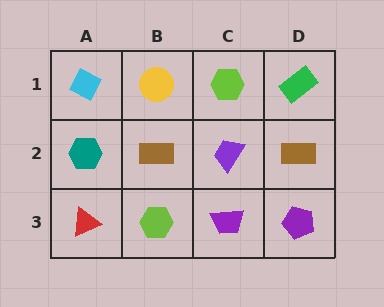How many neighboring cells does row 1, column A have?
2.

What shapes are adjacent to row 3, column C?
A purple trapezoid (row 2, column C), a lime hexagon (row 3, column B), a purple pentagon (row 3, column D).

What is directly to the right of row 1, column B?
A lime hexagon.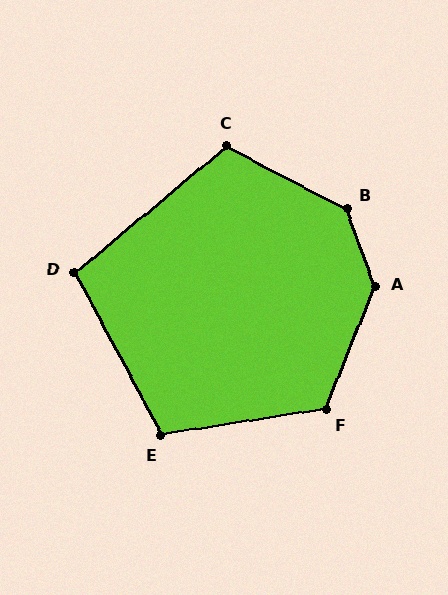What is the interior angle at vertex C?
Approximately 113 degrees (obtuse).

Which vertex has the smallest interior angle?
D, at approximately 102 degrees.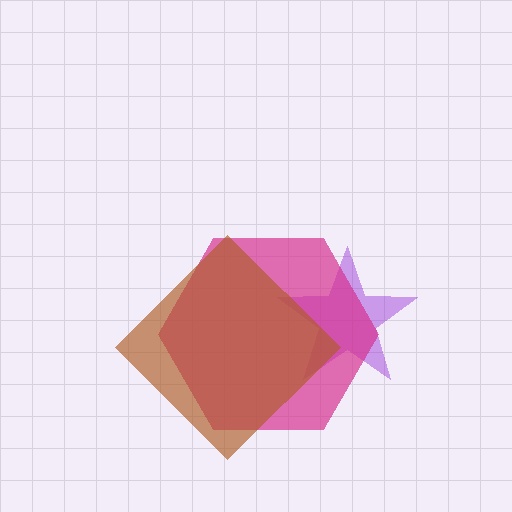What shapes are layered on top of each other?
The layered shapes are: a purple star, a magenta hexagon, a brown diamond.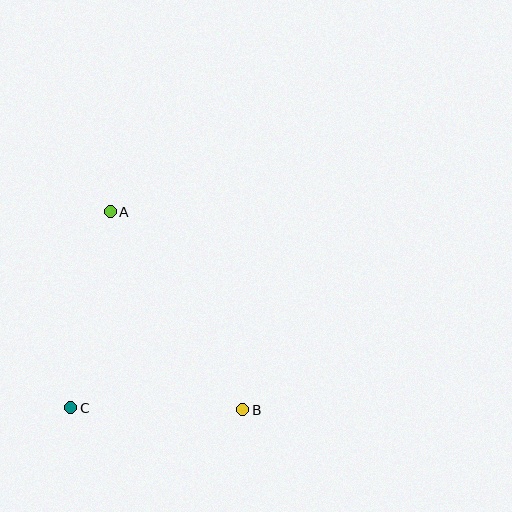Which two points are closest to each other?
Points B and C are closest to each other.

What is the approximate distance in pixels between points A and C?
The distance between A and C is approximately 200 pixels.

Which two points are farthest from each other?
Points A and B are farthest from each other.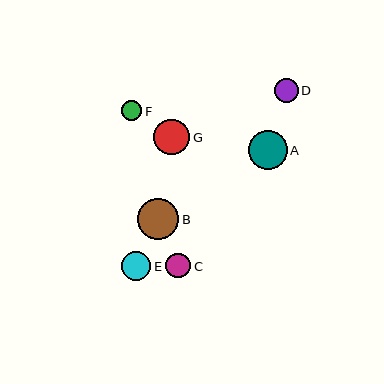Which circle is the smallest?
Circle F is the smallest with a size of approximately 20 pixels.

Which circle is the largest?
Circle B is the largest with a size of approximately 41 pixels.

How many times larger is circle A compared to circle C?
Circle A is approximately 1.6 times the size of circle C.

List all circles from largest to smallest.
From largest to smallest: B, A, G, E, C, D, F.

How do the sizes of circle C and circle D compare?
Circle C and circle D are approximately the same size.